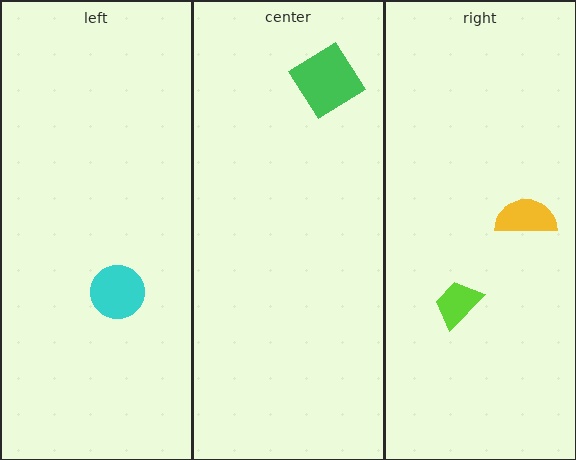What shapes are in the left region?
The cyan circle.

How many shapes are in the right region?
2.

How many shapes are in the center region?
1.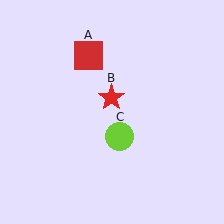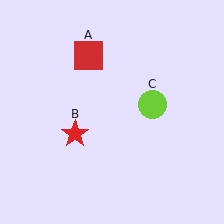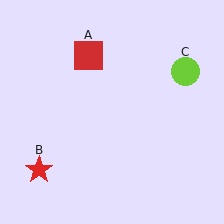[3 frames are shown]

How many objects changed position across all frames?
2 objects changed position: red star (object B), lime circle (object C).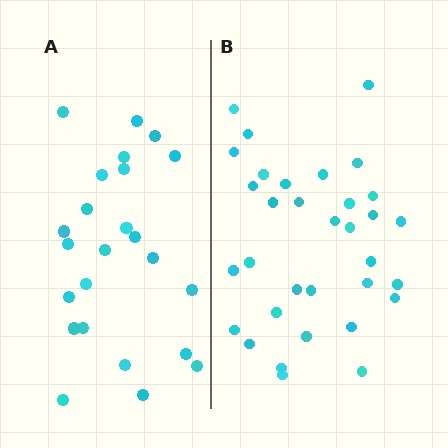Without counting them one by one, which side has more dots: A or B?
Region B (the right region) has more dots.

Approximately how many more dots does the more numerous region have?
Region B has roughly 8 or so more dots than region A.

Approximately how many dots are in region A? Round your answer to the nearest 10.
About 20 dots. (The exact count is 24, which rounds to 20.)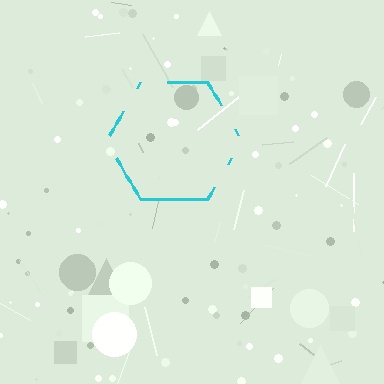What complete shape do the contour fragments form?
The contour fragments form a hexagon.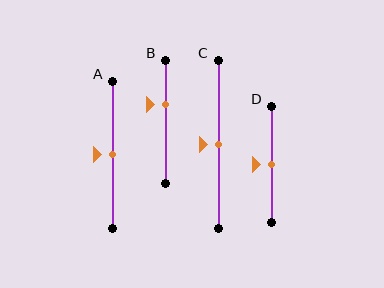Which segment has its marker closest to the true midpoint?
Segment A has its marker closest to the true midpoint.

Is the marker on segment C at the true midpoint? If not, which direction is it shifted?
Yes, the marker on segment C is at the true midpoint.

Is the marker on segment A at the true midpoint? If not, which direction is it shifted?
Yes, the marker on segment A is at the true midpoint.